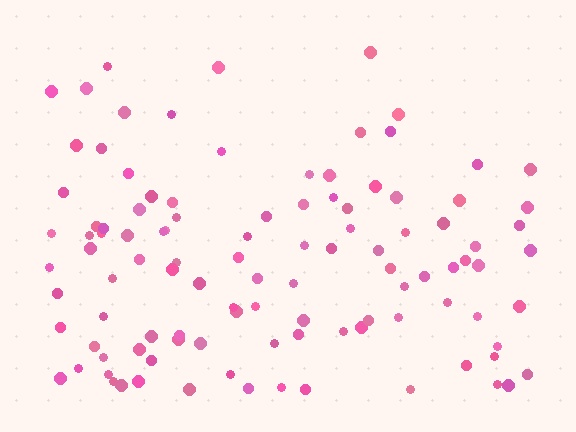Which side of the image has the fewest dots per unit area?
The top.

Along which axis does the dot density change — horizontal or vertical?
Vertical.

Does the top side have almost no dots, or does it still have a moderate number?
Still a moderate number, just noticeably fewer than the bottom.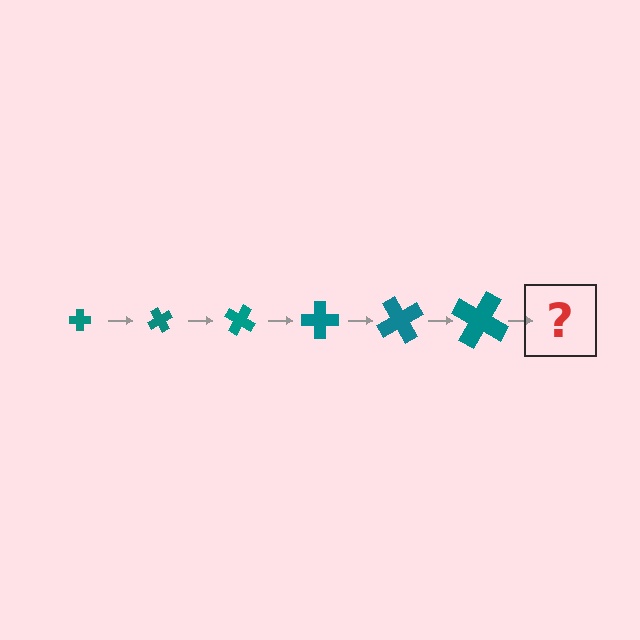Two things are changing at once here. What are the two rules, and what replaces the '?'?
The two rules are that the cross grows larger each step and it rotates 60 degrees each step. The '?' should be a cross, larger than the previous one and rotated 360 degrees from the start.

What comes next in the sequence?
The next element should be a cross, larger than the previous one and rotated 360 degrees from the start.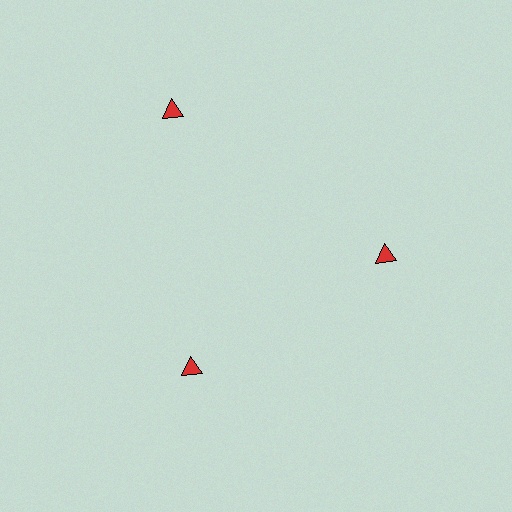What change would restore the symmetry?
The symmetry would be restored by moving it inward, back onto the ring so that all 3 triangles sit at equal angles and equal distance from the center.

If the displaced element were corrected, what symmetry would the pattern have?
It would have 3-fold rotational symmetry — the pattern would map onto itself every 120 degrees.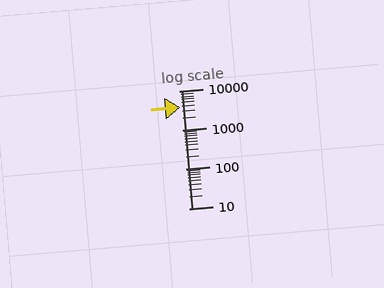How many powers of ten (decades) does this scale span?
The scale spans 3 decades, from 10 to 10000.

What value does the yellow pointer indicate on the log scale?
The pointer indicates approximately 3800.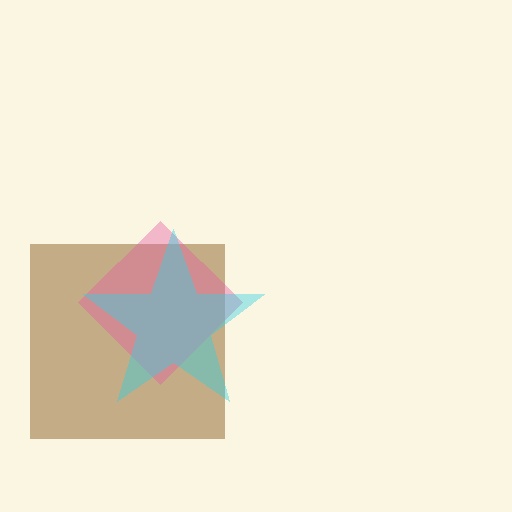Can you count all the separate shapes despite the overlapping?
Yes, there are 3 separate shapes.